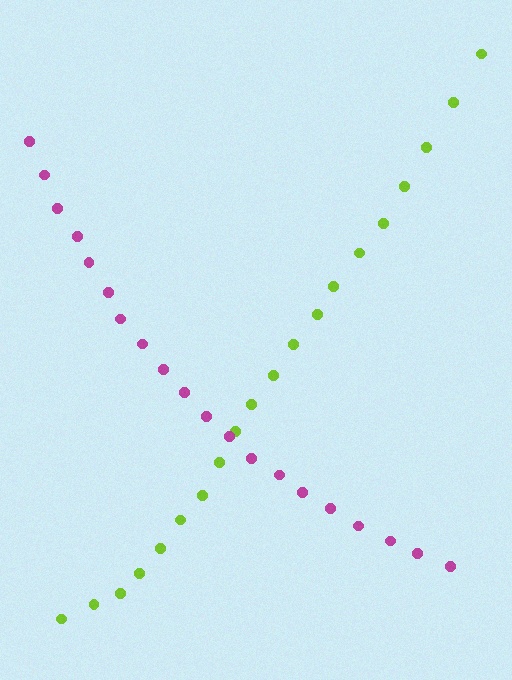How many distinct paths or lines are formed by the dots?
There are 2 distinct paths.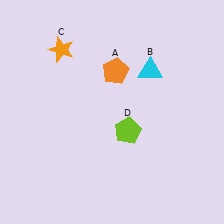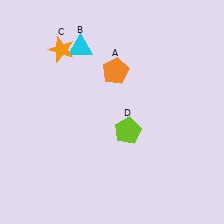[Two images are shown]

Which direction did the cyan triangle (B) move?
The cyan triangle (B) moved left.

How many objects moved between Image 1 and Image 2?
1 object moved between the two images.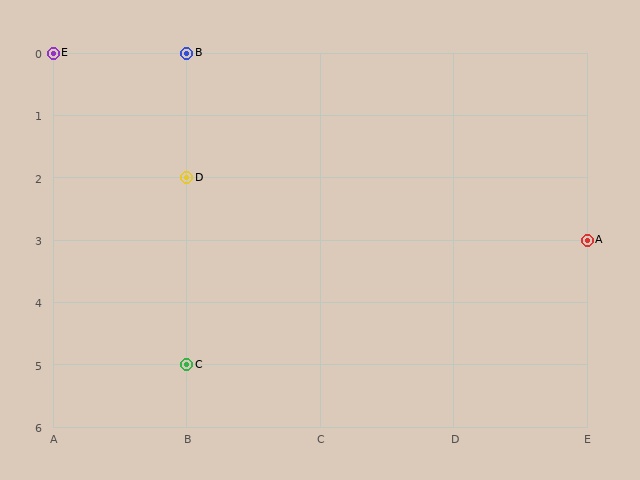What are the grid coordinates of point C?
Point C is at grid coordinates (B, 5).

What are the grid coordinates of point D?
Point D is at grid coordinates (B, 2).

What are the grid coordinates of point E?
Point E is at grid coordinates (A, 0).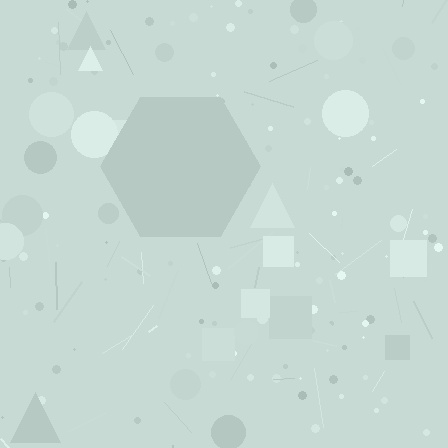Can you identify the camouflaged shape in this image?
The camouflaged shape is a hexagon.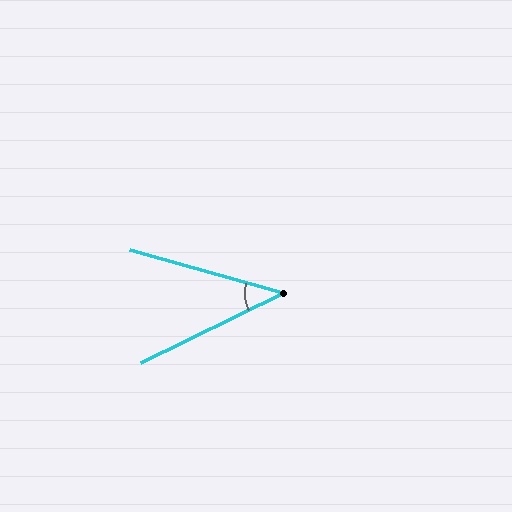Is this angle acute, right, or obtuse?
It is acute.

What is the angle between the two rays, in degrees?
Approximately 42 degrees.